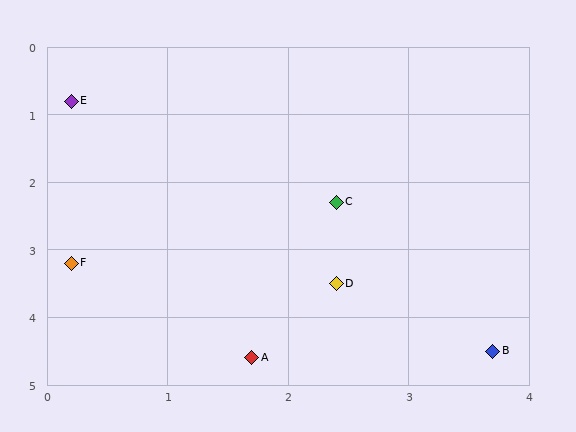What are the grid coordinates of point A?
Point A is at approximately (1.7, 4.6).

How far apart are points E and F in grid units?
Points E and F are about 2.4 grid units apart.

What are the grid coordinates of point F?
Point F is at approximately (0.2, 3.2).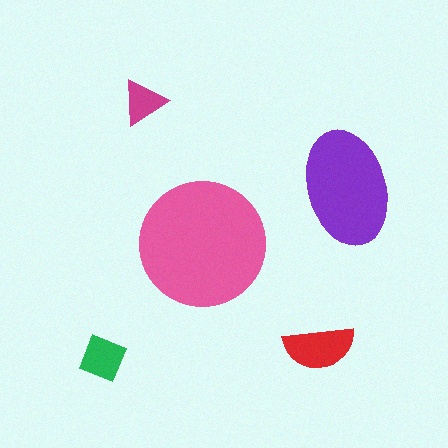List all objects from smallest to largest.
The magenta triangle, the green diamond, the red semicircle, the purple ellipse, the pink circle.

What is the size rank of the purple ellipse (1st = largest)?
2nd.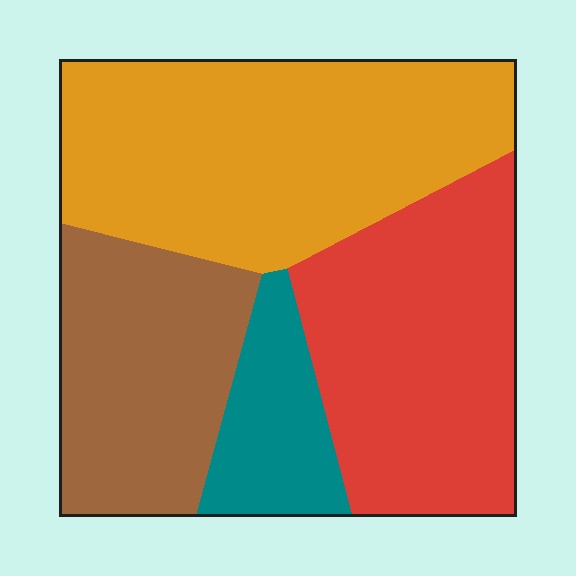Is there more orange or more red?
Orange.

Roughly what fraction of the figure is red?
Red takes up between a quarter and a half of the figure.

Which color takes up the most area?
Orange, at roughly 35%.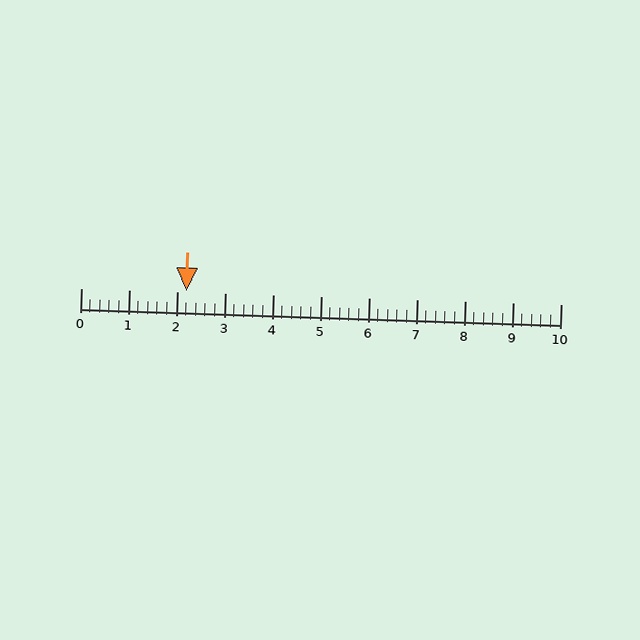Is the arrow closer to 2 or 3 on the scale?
The arrow is closer to 2.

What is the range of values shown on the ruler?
The ruler shows values from 0 to 10.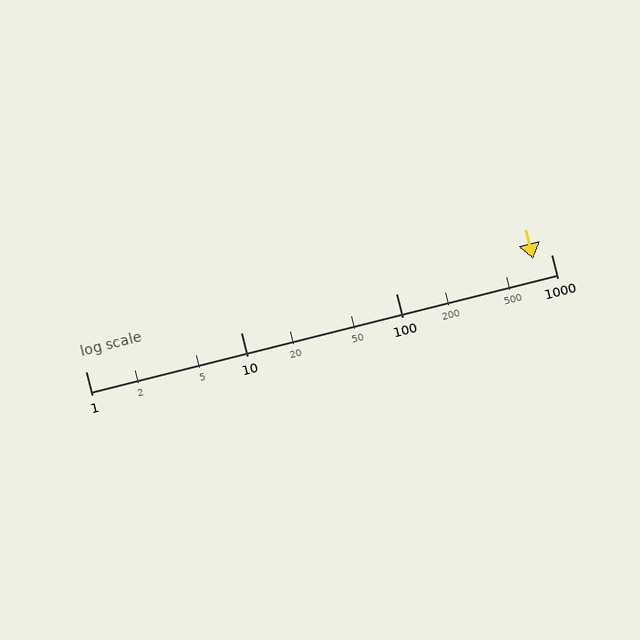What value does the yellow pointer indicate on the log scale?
The pointer indicates approximately 770.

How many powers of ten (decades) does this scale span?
The scale spans 3 decades, from 1 to 1000.